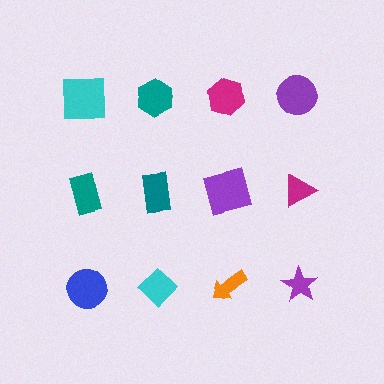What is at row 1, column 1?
A cyan square.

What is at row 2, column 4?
A magenta triangle.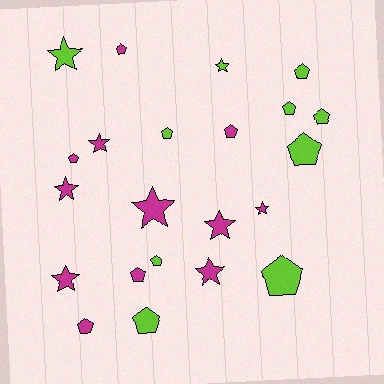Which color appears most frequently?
Magenta, with 12 objects.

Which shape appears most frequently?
Pentagon, with 13 objects.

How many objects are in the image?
There are 22 objects.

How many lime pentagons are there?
There are 8 lime pentagons.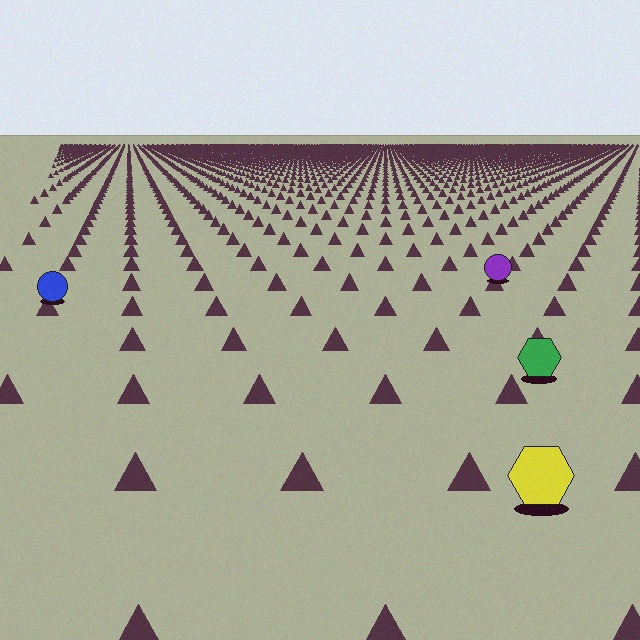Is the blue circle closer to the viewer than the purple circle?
Yes. The blue circle is closer — you can tell from the texture gradient: the ground texture is coarser near it.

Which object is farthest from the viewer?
The purple circle is farthest from the viewer. It appears smaller and the ground texture around it is denser.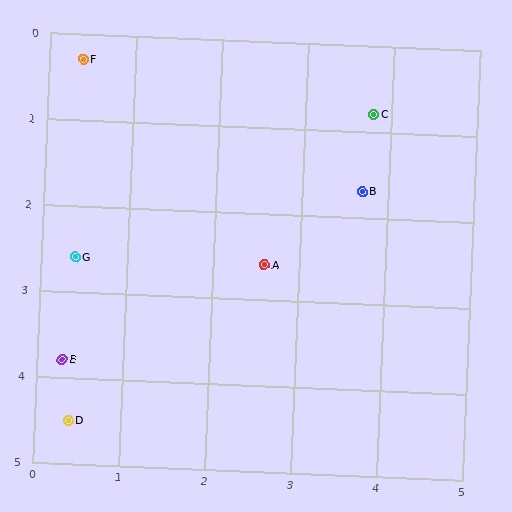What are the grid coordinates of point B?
Point B is at approximately (3.7, 1.7).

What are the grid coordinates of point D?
Point D is at approximately (0.4, 4.5).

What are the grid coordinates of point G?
Point G is at approximately (0.4, 2.6).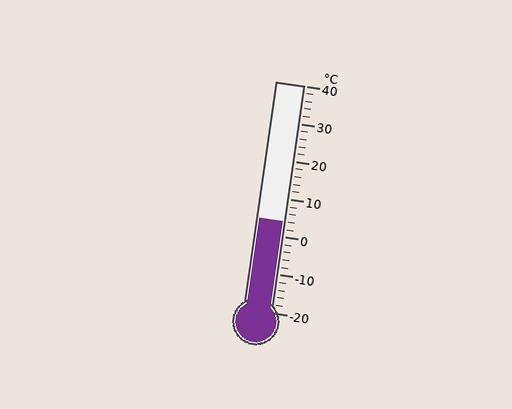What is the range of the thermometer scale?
The thermometer scale ranges from -20°C to 40°C.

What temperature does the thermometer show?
The thermometer shows approximately 4°C.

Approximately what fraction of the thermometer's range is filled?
The thermometer is filled to approximately 40% of its range.